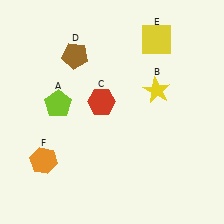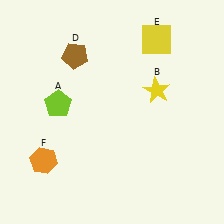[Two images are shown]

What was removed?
The red hexagon (C) was removed in Image 2.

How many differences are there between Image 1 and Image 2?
There is 1 difference between the two images.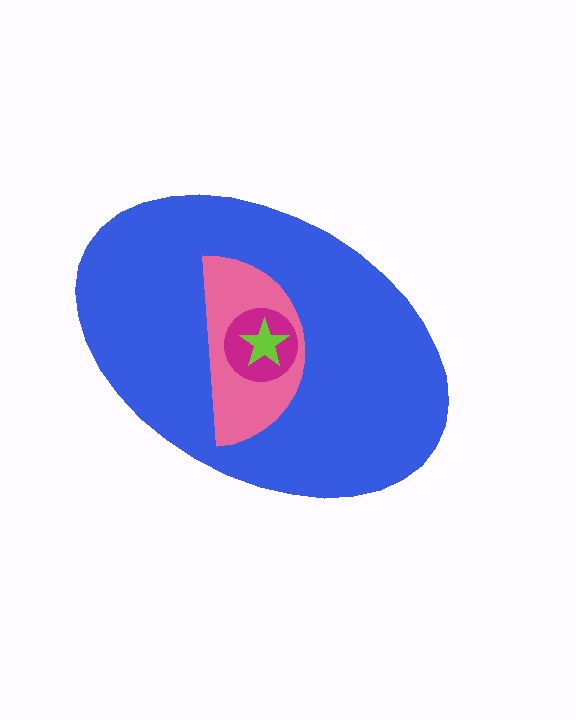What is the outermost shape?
The blue ellipse.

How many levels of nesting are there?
4.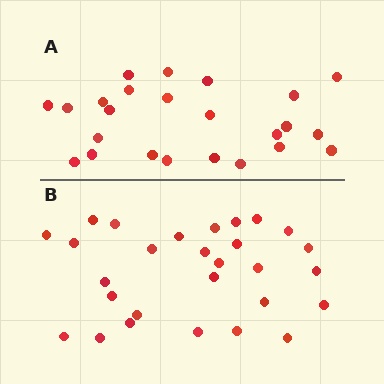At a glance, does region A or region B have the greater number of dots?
Region B (the bottom region) has more dots.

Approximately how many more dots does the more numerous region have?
Region B has about 4 more dots than region A.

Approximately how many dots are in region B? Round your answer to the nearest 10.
About 30 dots. (The exact count is 28, which rounds to 30.)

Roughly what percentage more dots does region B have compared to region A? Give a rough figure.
About 15% more.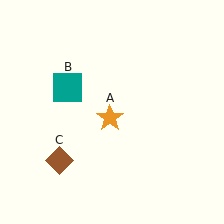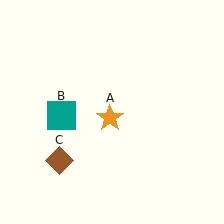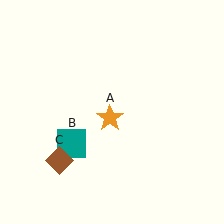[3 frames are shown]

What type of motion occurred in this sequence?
The teal square (object B) rotated counterclockwise around the center of the scene.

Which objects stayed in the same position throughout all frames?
Orange star (object A) and brown diamond (object C) remained stationary.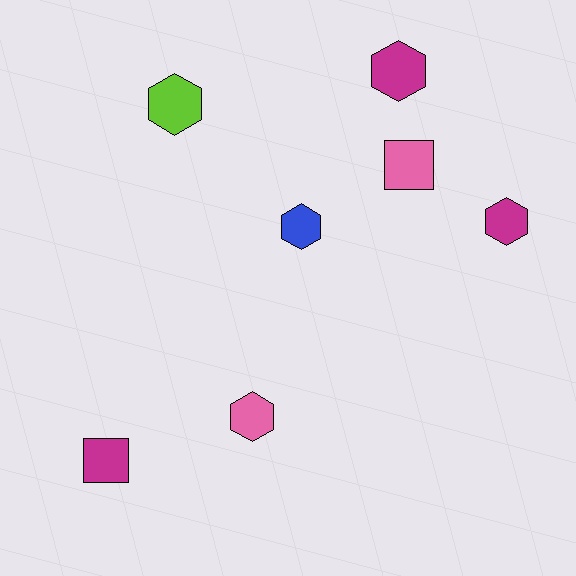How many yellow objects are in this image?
There are no yellow objects.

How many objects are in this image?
There are 7 objects.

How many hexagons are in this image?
There are 5 hexagons.